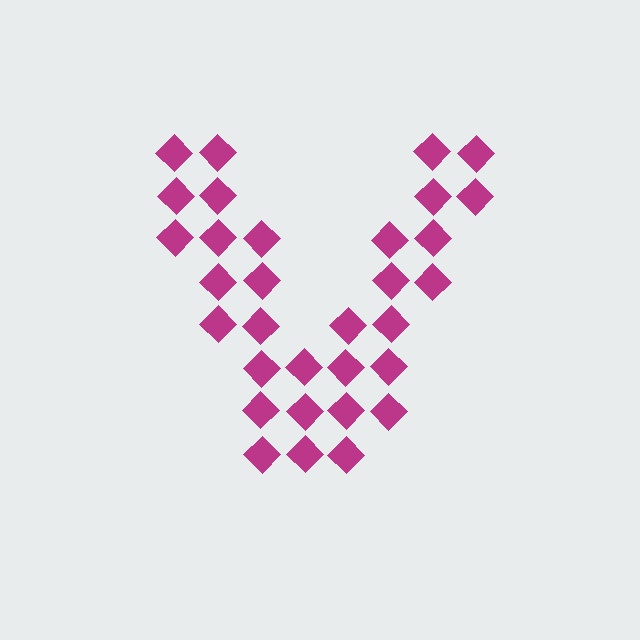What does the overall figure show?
The overall figure shows the letter V.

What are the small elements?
The small elements are diamonds.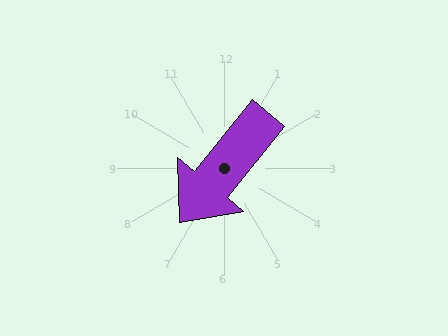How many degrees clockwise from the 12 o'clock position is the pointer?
Approximately 219 degrees.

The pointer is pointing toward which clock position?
Roughly 7 o'clock.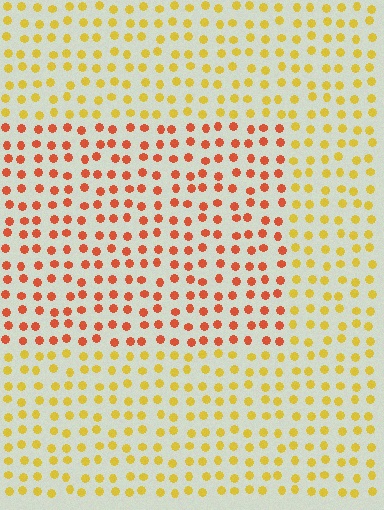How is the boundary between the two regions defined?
The boundary is defined purely by a slight shift in hue (about 41 degrees). Spacing, size, and orientation are identical on both sides.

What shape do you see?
I see a rectangle.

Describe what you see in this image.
The image is filled with small yellow elements in a uniform arrangement. A rectangle-shaped region is visible where the elements are tinted to a slightly different hue, forming a subtle color boundary.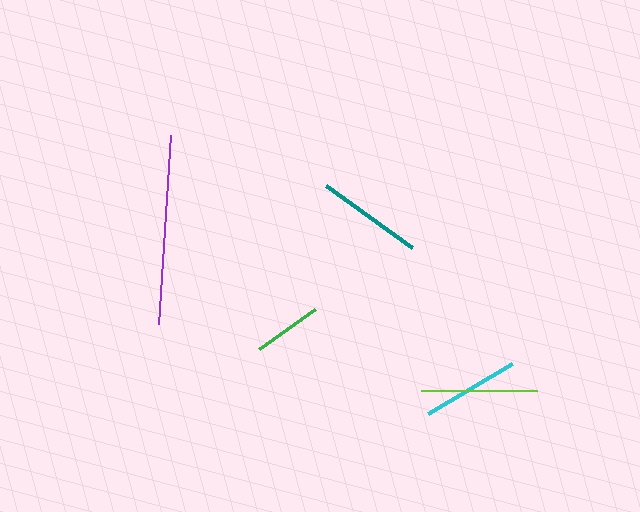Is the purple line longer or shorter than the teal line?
The purple line is longer than the teal line.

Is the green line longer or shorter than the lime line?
The lime line is longer than the green line.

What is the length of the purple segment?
The purple segment is approximately 189 pixels long.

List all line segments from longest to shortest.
From longest to shortest: purple, lime, teal, cyan, green.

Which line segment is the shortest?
The green line is the shortest at approximately 69 pixels.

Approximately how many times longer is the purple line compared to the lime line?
The purple line is approximately 1.6 times the length of the lime line.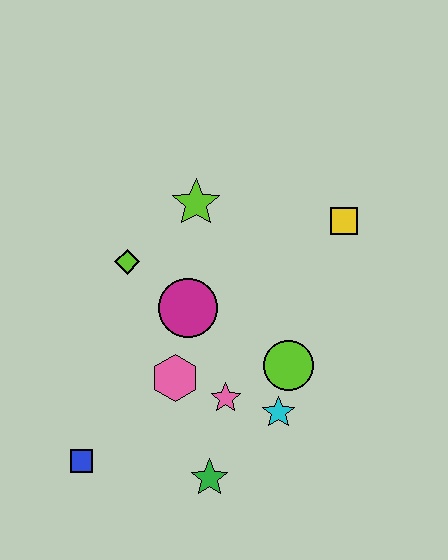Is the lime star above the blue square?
Yes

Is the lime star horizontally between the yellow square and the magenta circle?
Yes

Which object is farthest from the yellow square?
The blue square is farthest from the yellow square.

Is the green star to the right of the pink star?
No